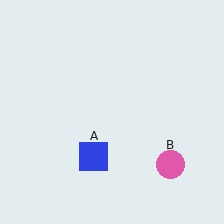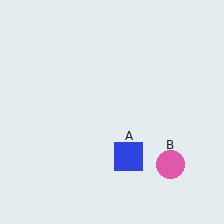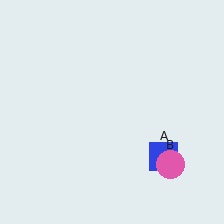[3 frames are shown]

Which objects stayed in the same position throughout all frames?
Pink circle (object B) remained stationary.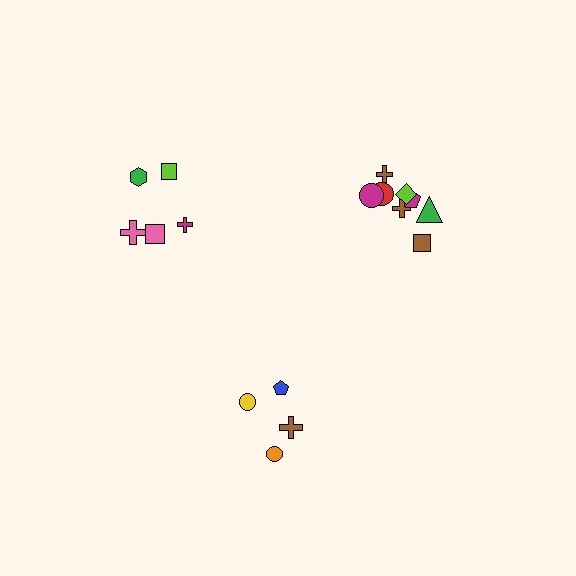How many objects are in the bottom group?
There are 4 objects.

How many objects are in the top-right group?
There are 8 objects.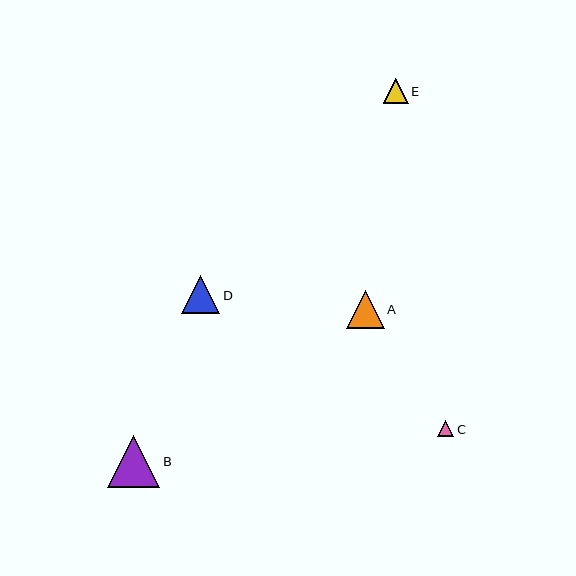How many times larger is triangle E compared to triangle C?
Triangle E is approximately 1.6 times the size of triangle C.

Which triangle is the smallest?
Triangle C is the smallest with a size of approximately 16 pixels.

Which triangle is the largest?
Triangle B is the largest with a size of approximately 52 pixels.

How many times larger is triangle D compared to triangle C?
Triangle D is approximately 2.4 times the size of triangle C.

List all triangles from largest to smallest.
From largest to smallest: B, D, A, E, C.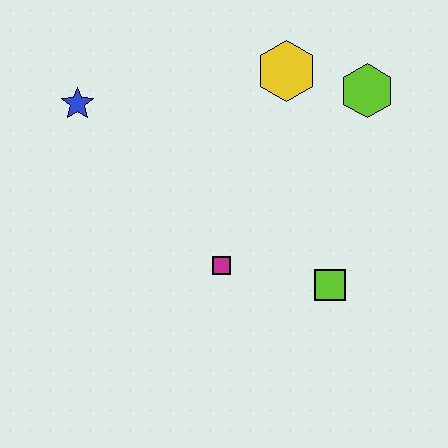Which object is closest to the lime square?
The magenta square is closest to the lime square.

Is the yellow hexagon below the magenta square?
No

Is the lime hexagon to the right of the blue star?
Yes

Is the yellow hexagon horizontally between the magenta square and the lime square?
Yes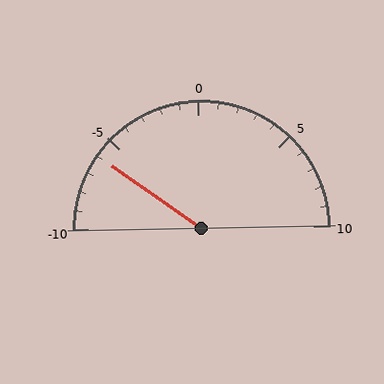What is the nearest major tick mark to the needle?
The nearest major tick mark is -5.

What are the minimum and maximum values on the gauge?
The gauge ranges from -10 to 10.